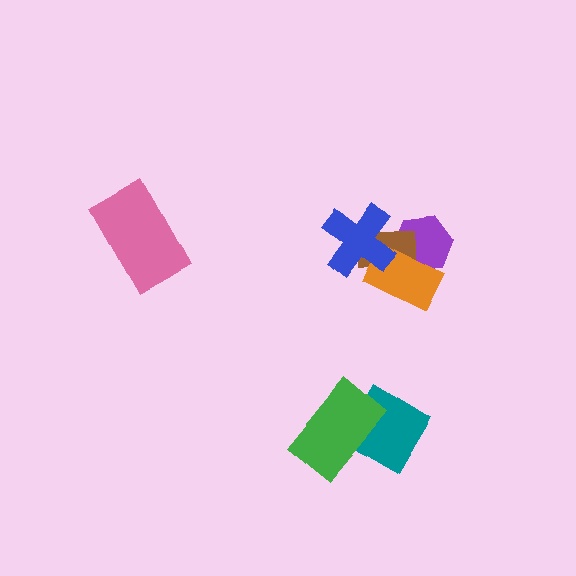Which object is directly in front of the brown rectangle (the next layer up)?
The orange rectangle is directly in front of the brown rectangle.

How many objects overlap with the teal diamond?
1 object overlaps with the teal diamond.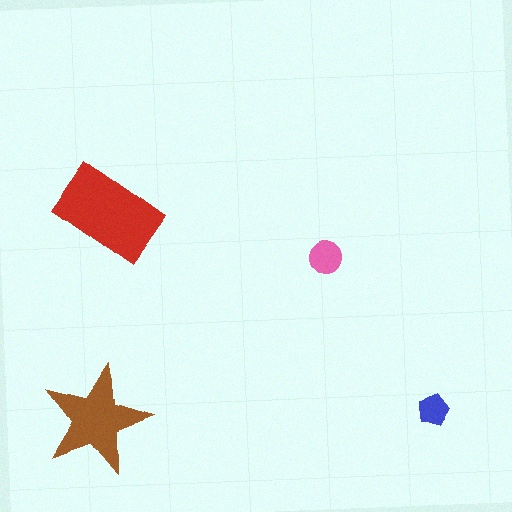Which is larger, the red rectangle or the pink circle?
The red rectangle.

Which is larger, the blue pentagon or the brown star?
The brown star.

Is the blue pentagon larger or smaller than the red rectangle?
Smaller.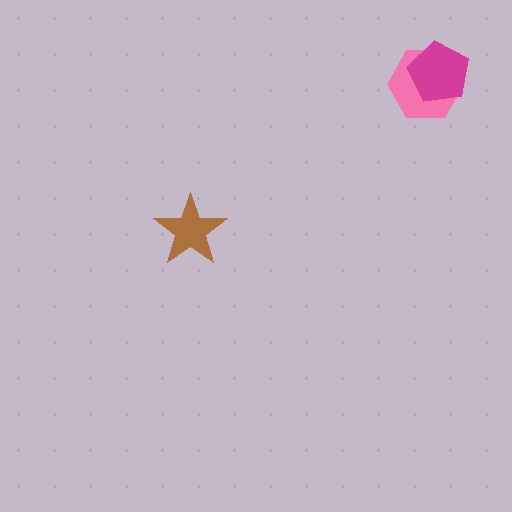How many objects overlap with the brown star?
0 objects overlap with the brown star.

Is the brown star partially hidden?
No, no other shape covers it.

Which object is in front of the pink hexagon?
The magenta pentagon is in front of the pink hexagon.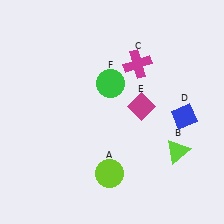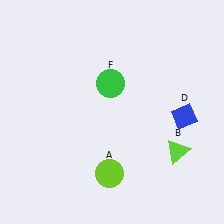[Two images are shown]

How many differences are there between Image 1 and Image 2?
There are 2 differences between the two images.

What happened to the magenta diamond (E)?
The magenta diamond (E) was removed in Image 2. It was in the top-right area of Image 1.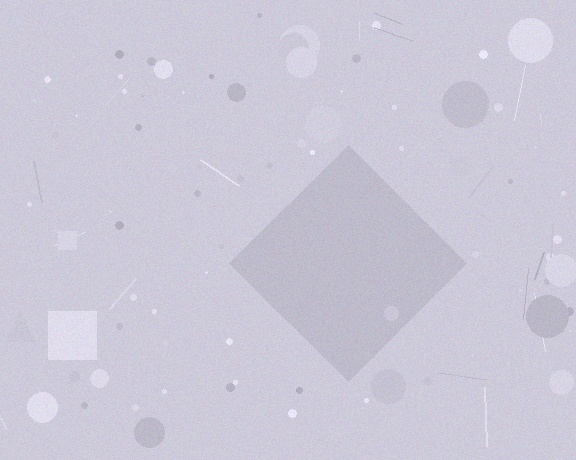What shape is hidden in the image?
A diamond is hidden in the image.